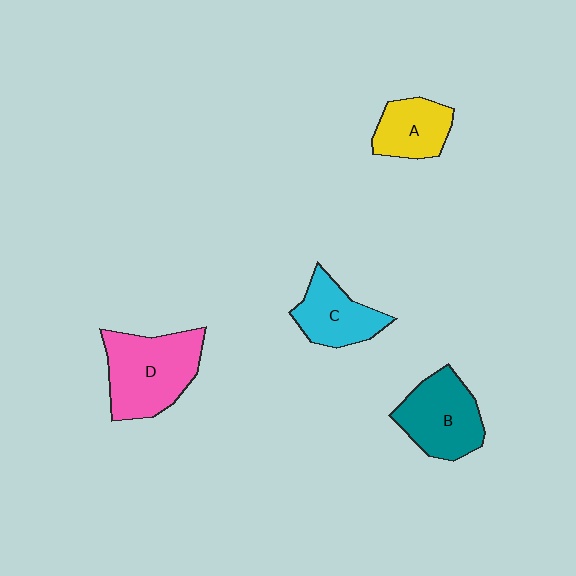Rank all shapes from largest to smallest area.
From largest to smallest: D (pink), B (teal), C (cyan), A (yellow).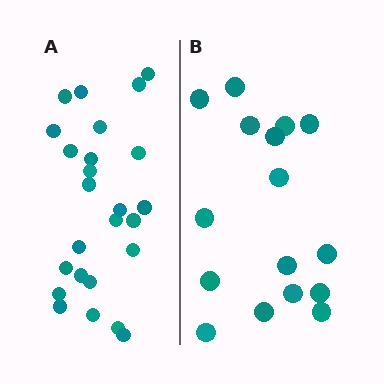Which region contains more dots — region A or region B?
Region A (the left region) has more dots.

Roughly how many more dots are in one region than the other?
Region A has roughly 8 or so more dots than region B.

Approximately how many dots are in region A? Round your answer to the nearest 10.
About 20 dots. (The exact count is 25, which rounds to 20.)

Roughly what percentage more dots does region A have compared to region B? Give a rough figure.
About 55% more.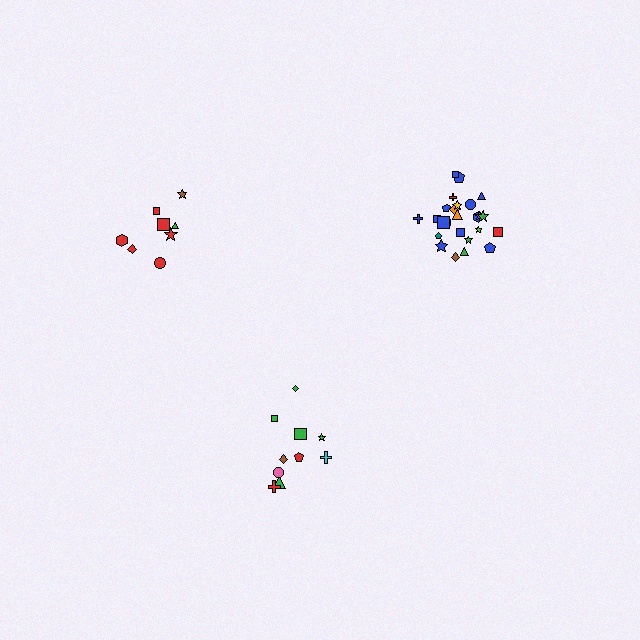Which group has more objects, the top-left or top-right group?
The top-right group.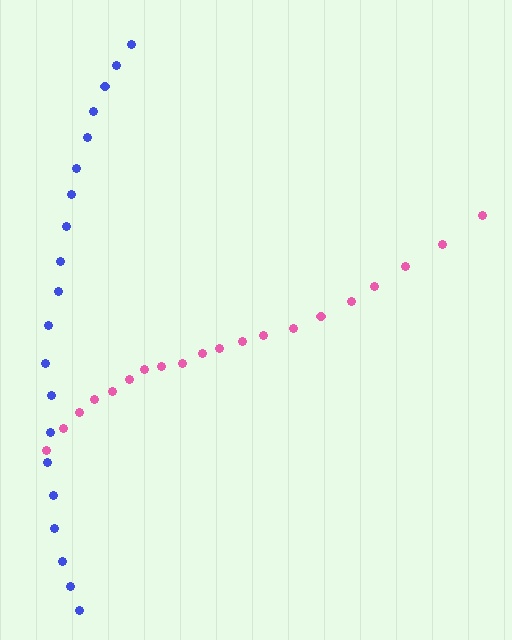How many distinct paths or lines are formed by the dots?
There are 2 distinct paths.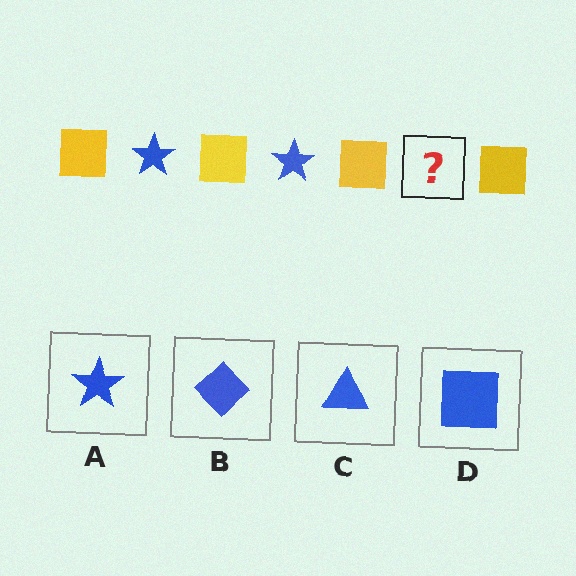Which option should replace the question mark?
Option A.